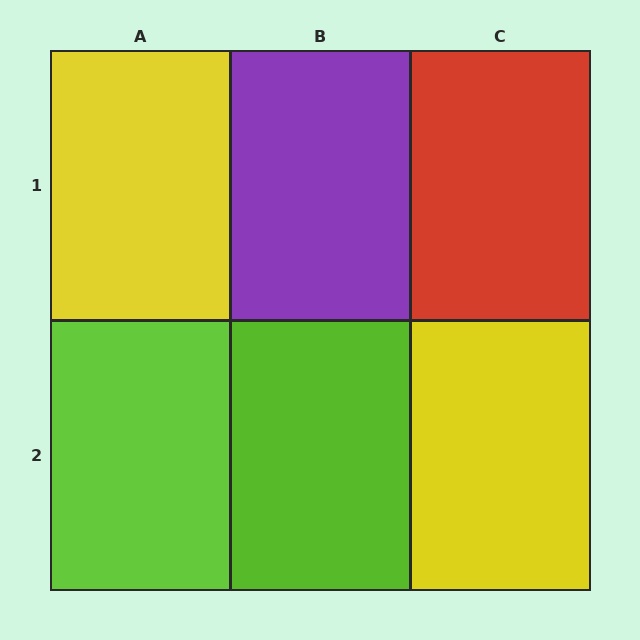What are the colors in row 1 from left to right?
Yellow, purple, red.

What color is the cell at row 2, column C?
Yellow.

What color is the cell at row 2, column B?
Lime.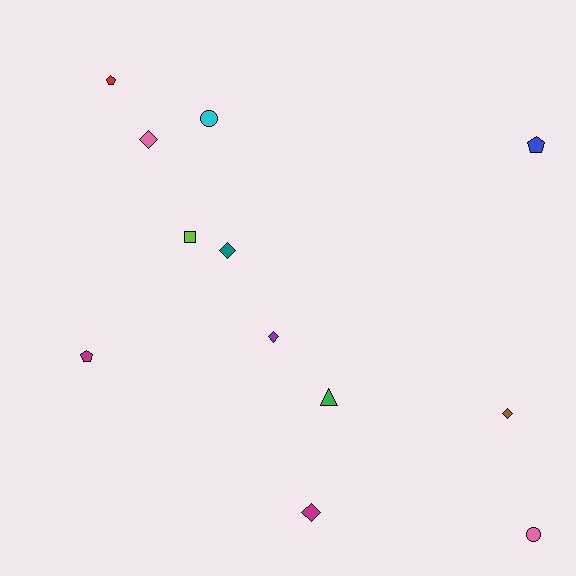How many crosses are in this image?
There are no crosses.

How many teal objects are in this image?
There is 1 teal object.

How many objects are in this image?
There are 12 objects.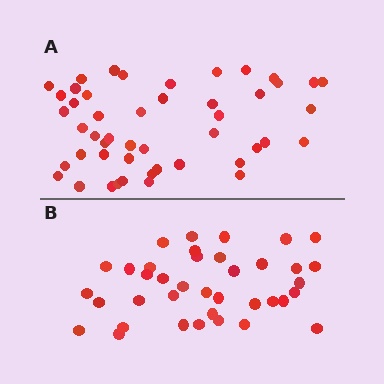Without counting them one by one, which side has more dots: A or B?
Region A (the top region) has more dots.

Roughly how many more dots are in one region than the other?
Region A has roughly 10 or so more dots than region B.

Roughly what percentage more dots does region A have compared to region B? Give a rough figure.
About 25% more.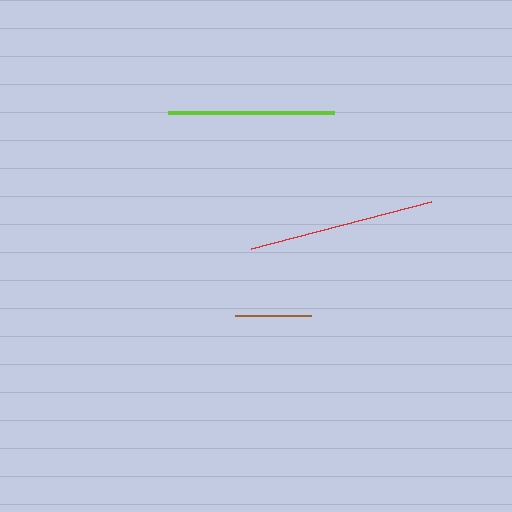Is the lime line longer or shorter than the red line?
The red line is longer than the lime line.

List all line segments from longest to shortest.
From longest to shortest: red, lime, brown.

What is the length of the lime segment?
The lime segment is approximately 166 pixels long.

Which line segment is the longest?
The red line is the longest at approximately 186 pixels.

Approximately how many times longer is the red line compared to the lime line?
The red line is approximately 1.1 times the length of the lime line.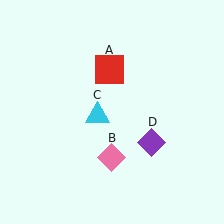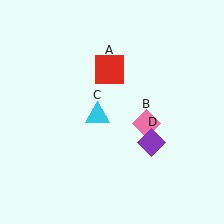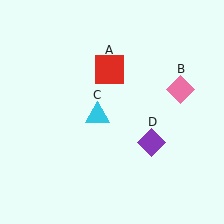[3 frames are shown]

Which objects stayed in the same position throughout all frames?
Red square (object A) and cyan triangle (object C) and purple diamond (object D) remained stationary.